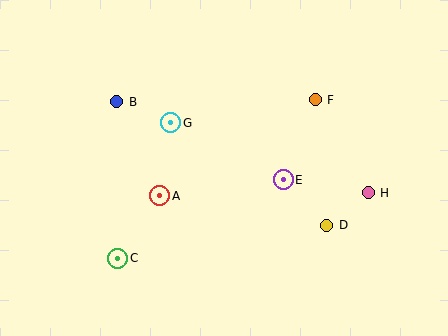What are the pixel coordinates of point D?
Point D is at (327, 225).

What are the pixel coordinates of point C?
Point C is at (118, 258).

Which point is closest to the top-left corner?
Point B is closest to the top-left corner.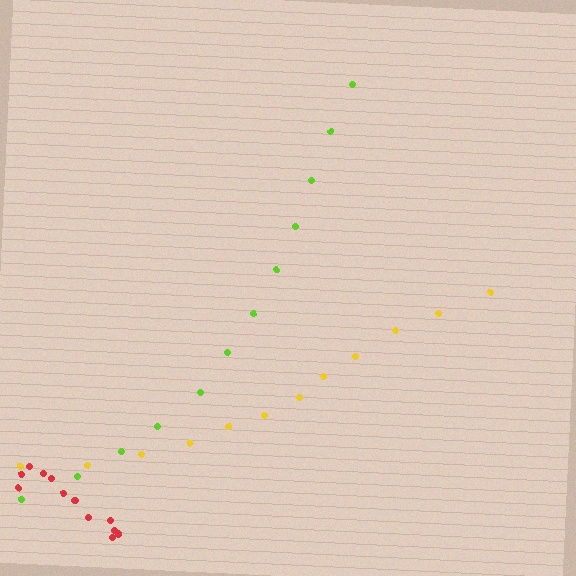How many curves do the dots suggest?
There are 3 distinct paths.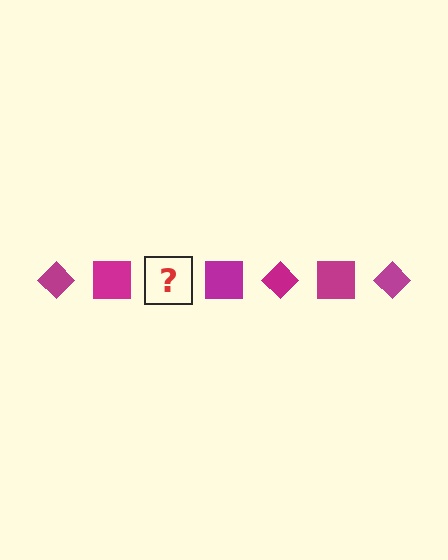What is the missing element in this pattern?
The missing element is a magenta diamond.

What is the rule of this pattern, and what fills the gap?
The rule is that the pattern cycles through diamond, square shapes in magenta. The gap should be filled with a magenta diamond.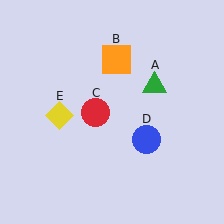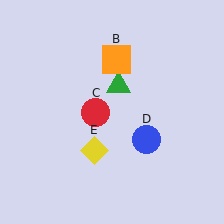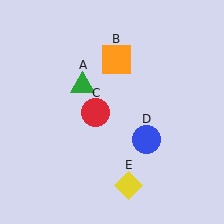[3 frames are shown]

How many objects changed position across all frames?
2 objects changed position: green triangle (object A), yellow diamond (object E).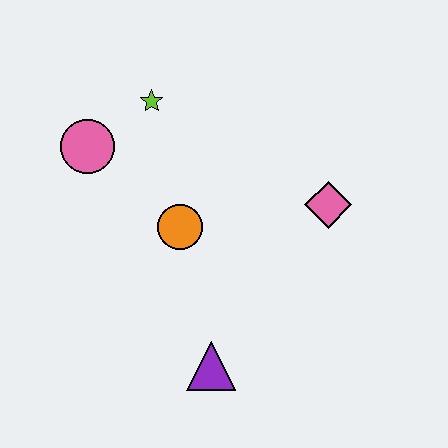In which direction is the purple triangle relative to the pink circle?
The purple triangle is below the pink circle.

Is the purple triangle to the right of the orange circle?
Yes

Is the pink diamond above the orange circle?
Yes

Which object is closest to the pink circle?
The lime star is closest to the pink circle.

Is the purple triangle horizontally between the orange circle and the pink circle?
No